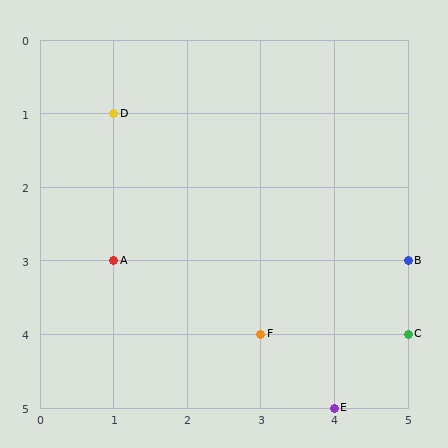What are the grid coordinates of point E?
Point E is at grid coordinates (4, 5).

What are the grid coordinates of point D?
Point D is at grid coordinates (1, 1).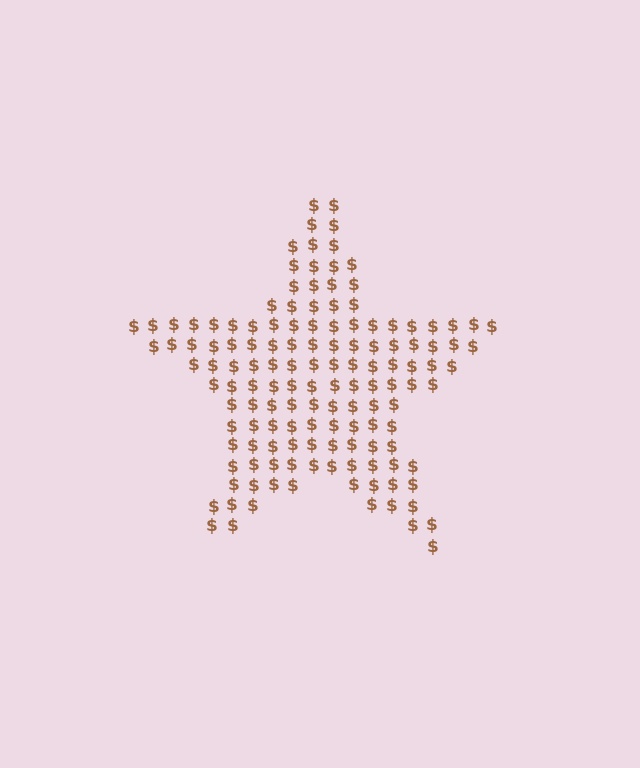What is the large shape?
The large shape is a star.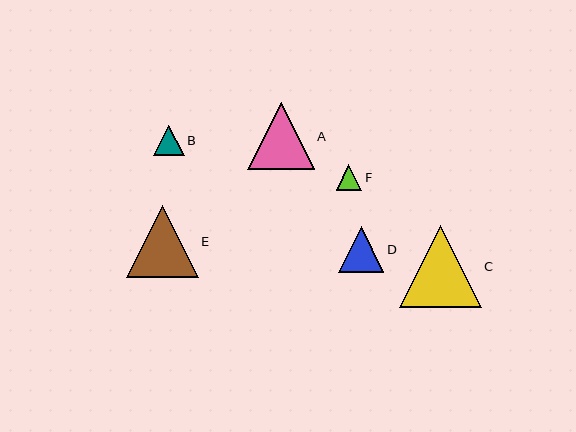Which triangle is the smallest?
Triangle F is the smallest with a size of approximately 26 pixels.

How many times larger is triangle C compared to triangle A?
Triangle C is approximately 1.2 times the size of triangle A.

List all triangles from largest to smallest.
From largest to smallest: C, E, A, D, B, F.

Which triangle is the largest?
Triangle C is the largest with a size of approximately 82 pixels.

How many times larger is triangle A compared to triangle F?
Triangle A is approximately 2.6 times the size of triangle F.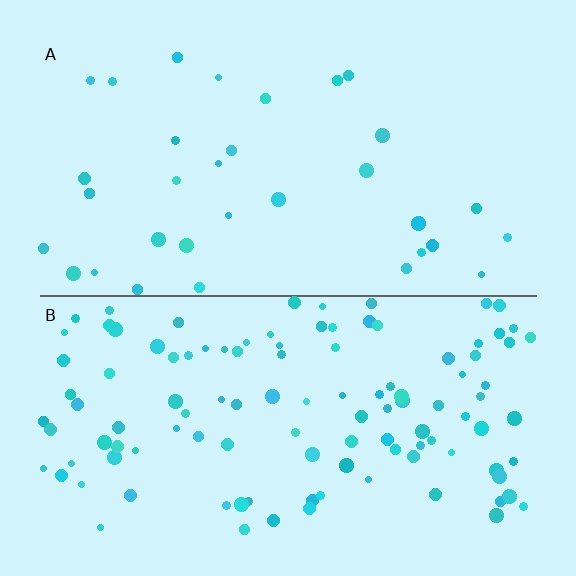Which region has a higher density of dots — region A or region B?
B (the bottom).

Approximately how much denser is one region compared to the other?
Approximately 3.5× — region B over region A.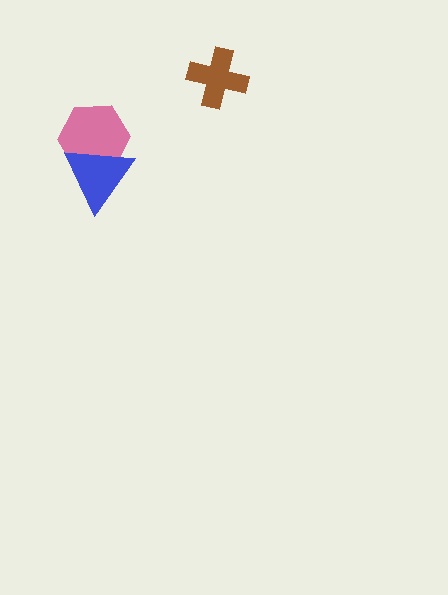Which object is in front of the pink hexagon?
The blue triangle is in front of the pink hexagon.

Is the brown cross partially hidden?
No, no other shape covers it.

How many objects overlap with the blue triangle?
1 object overlaps with the blue triangle.